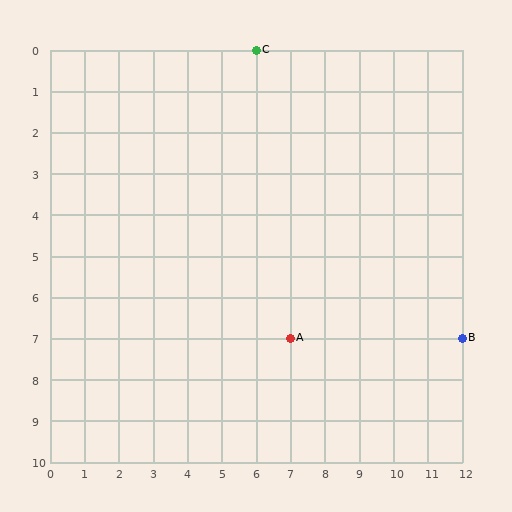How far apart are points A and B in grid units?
Points A and B are 5 columns apart.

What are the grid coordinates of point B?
Point B is at grid coordinates (12, 7).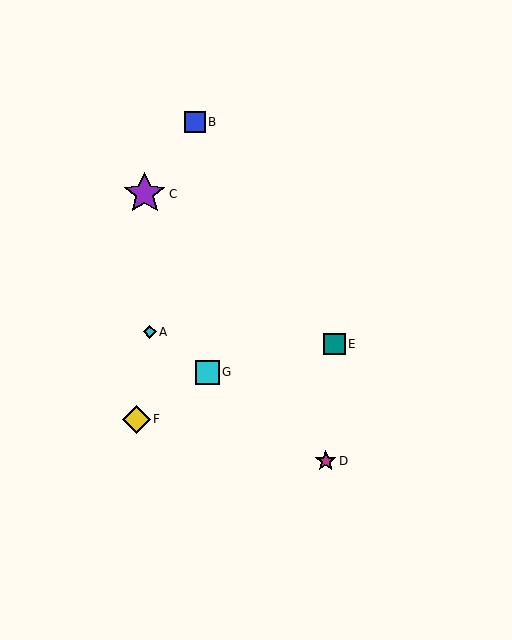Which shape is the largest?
The purple star (labeled C) is the largest.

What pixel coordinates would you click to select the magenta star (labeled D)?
Click at (326, 461) to select the magenta star D.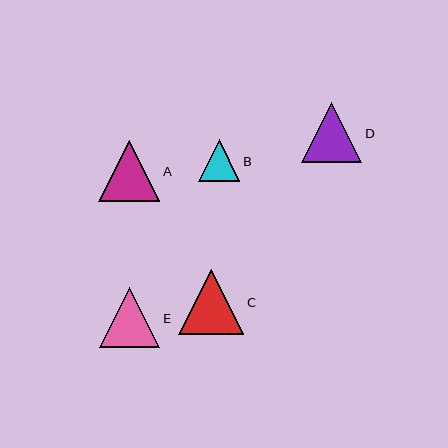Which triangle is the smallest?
Triangle B is the smallest with a size of approximately 42 pixels.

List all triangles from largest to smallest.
From largest to smallest: C, A, D, E, B.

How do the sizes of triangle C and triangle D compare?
Triangle C and triangle D are approximately the same size.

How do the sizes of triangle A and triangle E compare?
Triangle A and triangle E are approximately the same size.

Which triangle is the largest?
Triangle C is the largest with a size of approximately 65 pixels.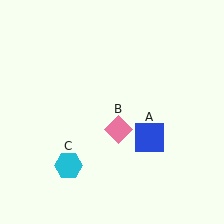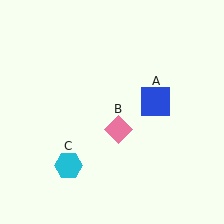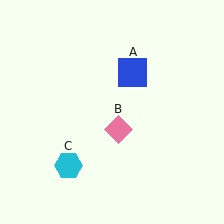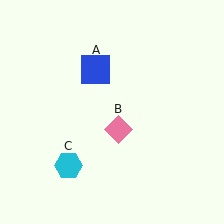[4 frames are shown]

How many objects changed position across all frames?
1 object changed position: blue square (object A).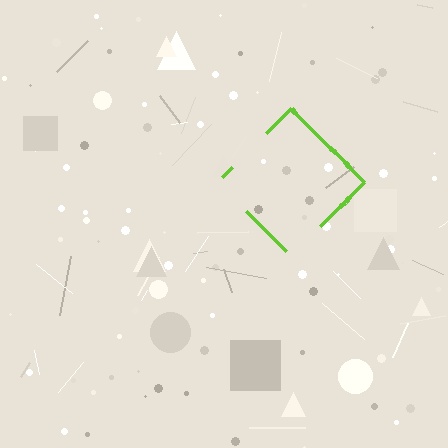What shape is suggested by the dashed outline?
The dashed outline suggests a diamond.